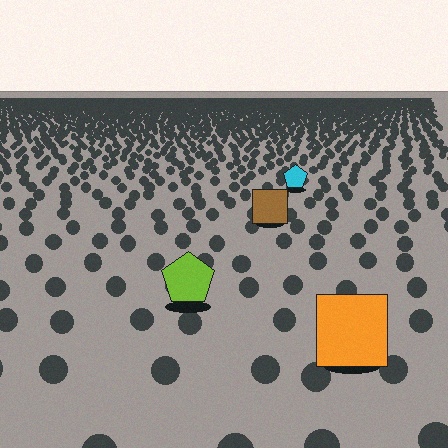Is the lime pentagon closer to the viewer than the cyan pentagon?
Yes. The lime pentagon is closer — you can tell from the texture gradient: the ground texture is coarser near it.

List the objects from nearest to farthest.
From nearest to farthest: the orange square, the lime pentagon, the brown square, the cyan pentagon.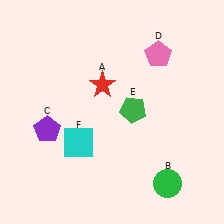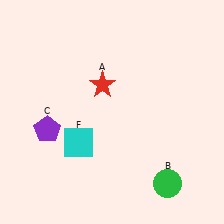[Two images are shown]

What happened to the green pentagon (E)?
The green pentagon (E) was removed in Image 2. It was in the top-right area of Image 1.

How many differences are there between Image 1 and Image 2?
There are 2 differences between the two images.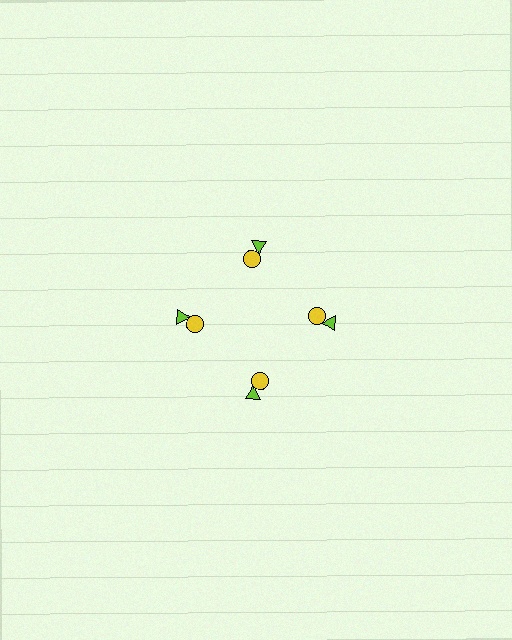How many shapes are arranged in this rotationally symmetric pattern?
There are 8 shapes, arranged in 4 groups of 2.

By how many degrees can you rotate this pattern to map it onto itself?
The pattern maps onto itself every 90 degrees of rotation.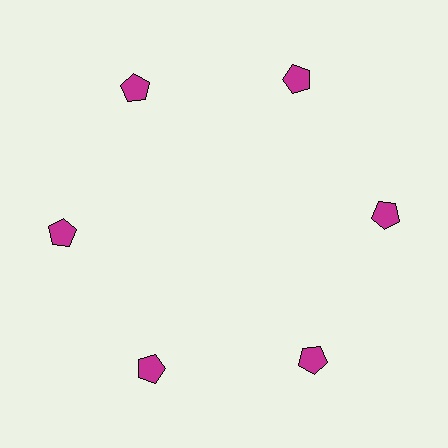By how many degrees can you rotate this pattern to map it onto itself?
The pattern maps onto itself every 60 degrees of rotation.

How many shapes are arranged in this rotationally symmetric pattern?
There are 6 shapes, arranged in 6 groups of 1.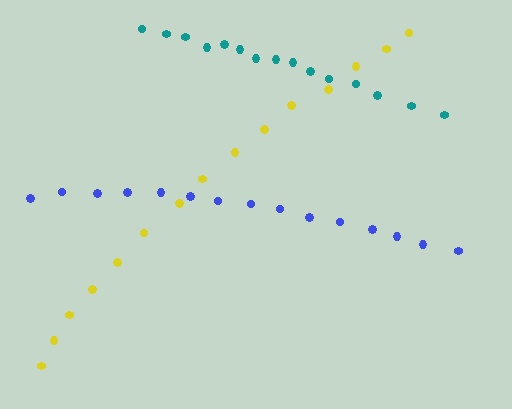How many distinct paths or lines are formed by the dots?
There are 3 distinct paths.